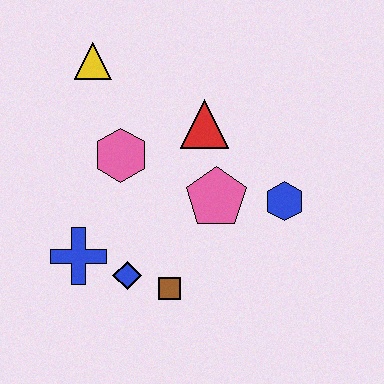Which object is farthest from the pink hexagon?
The blue hexagon is farthest from the pink hexagon.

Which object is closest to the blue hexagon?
The pink pentagon is closest to the blue hexagon.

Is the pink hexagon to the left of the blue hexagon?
Yes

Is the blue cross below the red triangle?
Yes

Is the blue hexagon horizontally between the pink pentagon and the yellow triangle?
No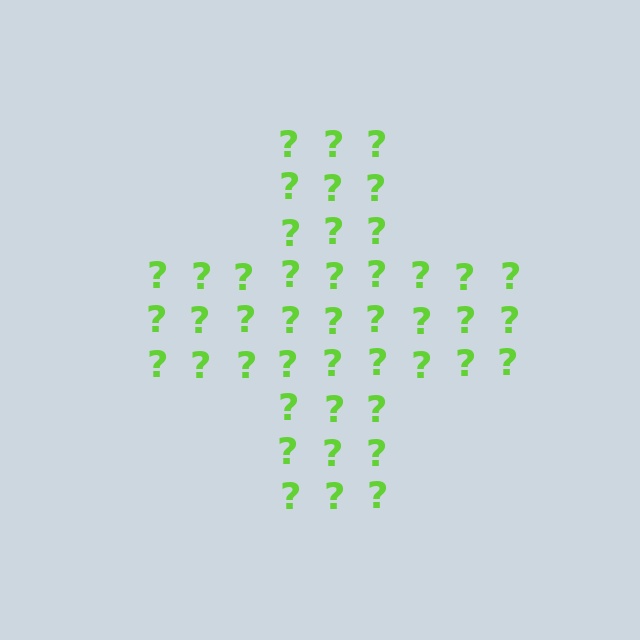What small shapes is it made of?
It is made of small question marks.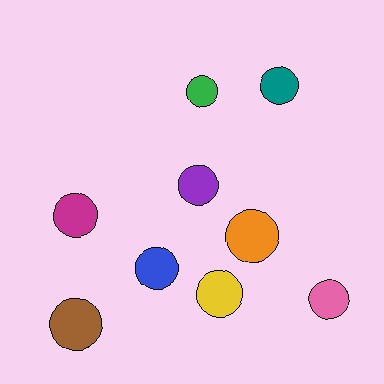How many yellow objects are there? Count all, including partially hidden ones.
There is 1 yellow object.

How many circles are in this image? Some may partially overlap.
There are 9 circles.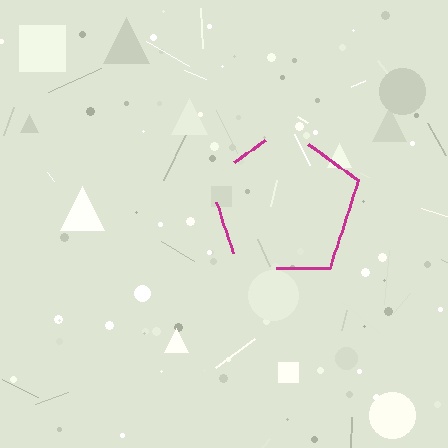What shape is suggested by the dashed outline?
The dashed outline suggests a pentagon.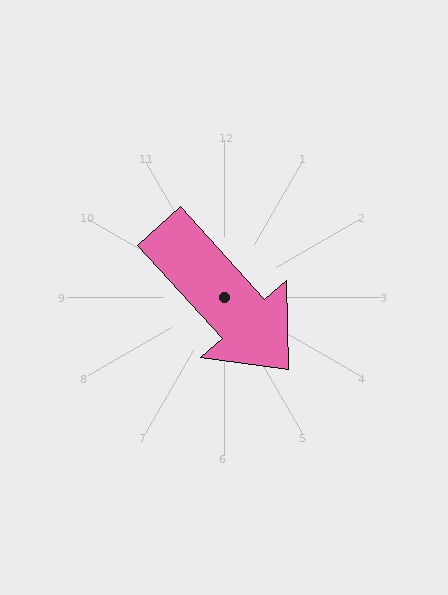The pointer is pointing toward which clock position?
Roughly 5 o'clock.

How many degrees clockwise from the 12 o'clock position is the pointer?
Approximately 138 degrees.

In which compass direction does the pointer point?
Southeast.